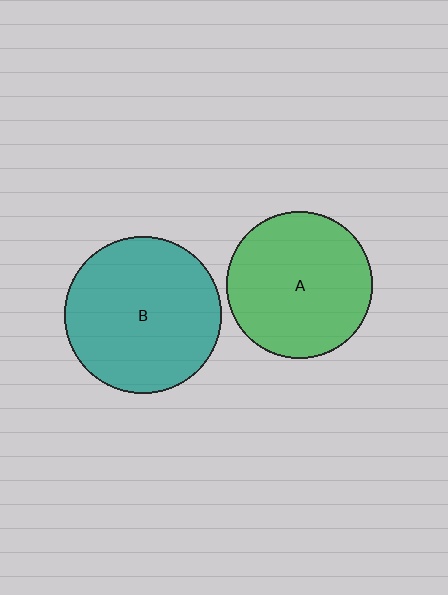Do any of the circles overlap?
No, none of the circles overlap.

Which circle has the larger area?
Circle B (teal).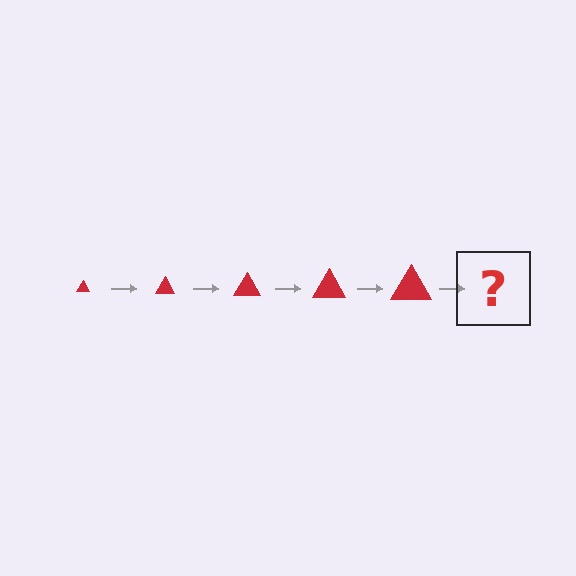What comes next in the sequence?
The next element should be a red triangle, larger than the previous one.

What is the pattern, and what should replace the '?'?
The pattern is that the triangle gets progressively larger each step. The '?' should be a red triangle, larger than the previous one.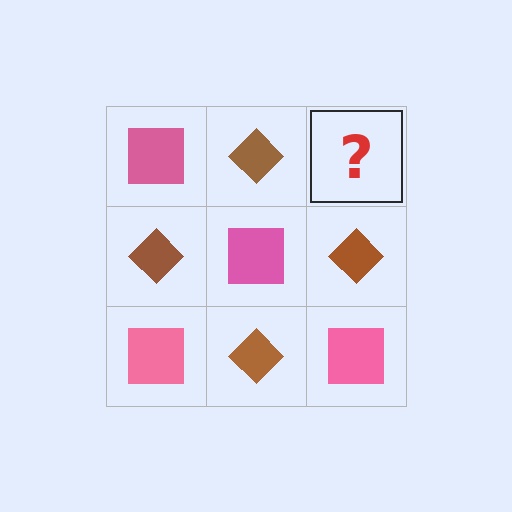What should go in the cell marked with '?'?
The missing cell should contain a pink square.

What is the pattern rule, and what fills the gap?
The rule is that it alternates pink square and brown diamond in a checkerboard pattern. The gap should be filled with a pink square.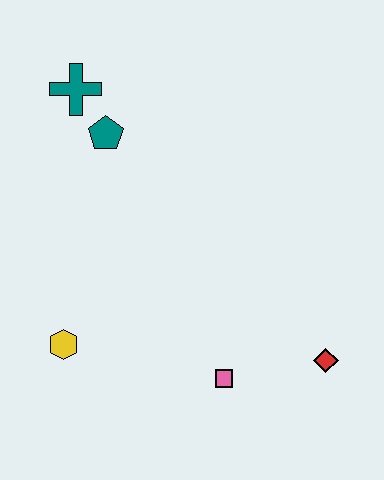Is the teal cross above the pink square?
Yes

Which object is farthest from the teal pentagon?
The red diamond is farthest from the teal pentagon.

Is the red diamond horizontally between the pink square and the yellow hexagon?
No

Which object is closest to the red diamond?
The pink square is closest to the red diamond.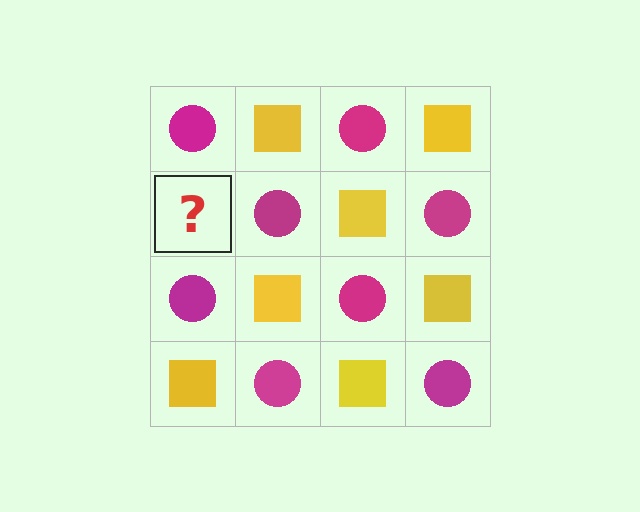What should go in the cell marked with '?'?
The missing cell should contain a yellow square.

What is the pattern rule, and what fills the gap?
The rule is that it alternates magenta circle and yellow square in a checkerboard pattern. The gap should be filled with a yellow square.